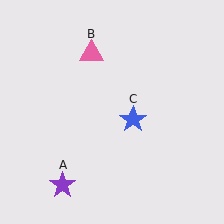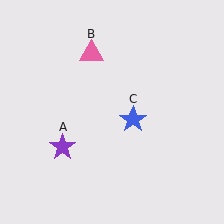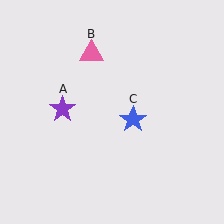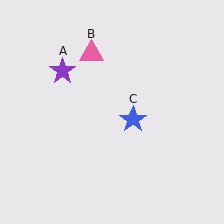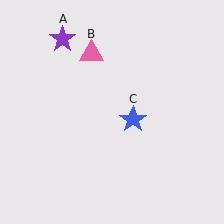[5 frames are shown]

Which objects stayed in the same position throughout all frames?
Pink triangle (object B) and blue star (object C) remained stationary.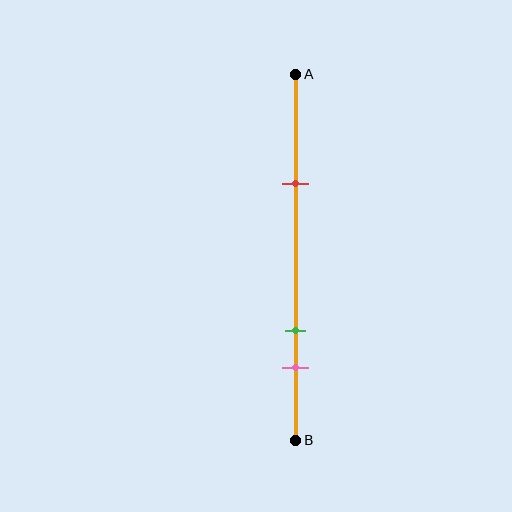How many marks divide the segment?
There are 3 marks dividing the segment.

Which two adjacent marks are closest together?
The green and pink marks are the closest adjacent pair.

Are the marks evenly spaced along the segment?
No, the marks are not evenly spaced.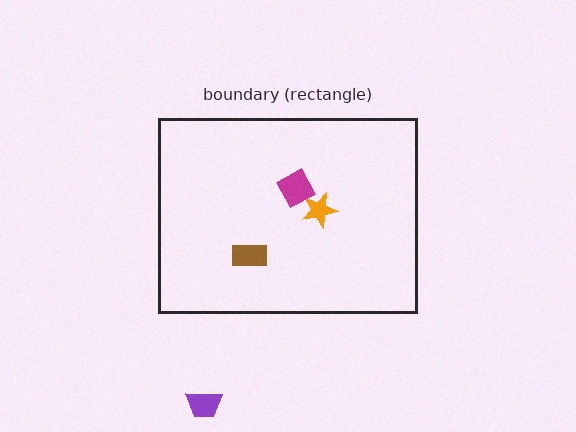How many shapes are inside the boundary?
3 inside, 1 outside.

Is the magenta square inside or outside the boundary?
Inside.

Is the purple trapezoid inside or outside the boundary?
Outside.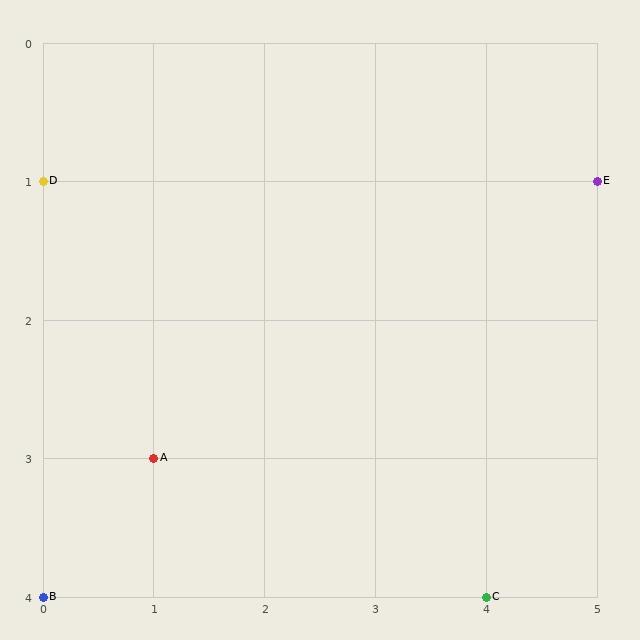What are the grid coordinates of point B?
Point B is at grid coordinates (0, 4).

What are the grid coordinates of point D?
Point D is at grid coordinates (0, 1).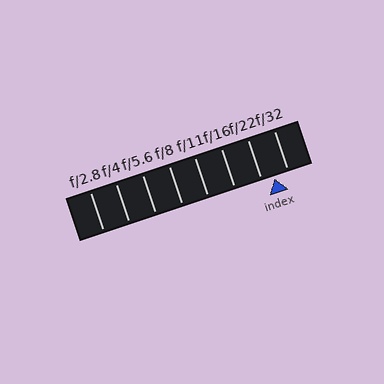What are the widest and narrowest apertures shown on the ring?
The widest aperture shown is f/2.8 and the narrowest is f/32.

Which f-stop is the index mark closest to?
The index mark is closest to f/22.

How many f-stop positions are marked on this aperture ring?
There are 8 f-stop positions marked.